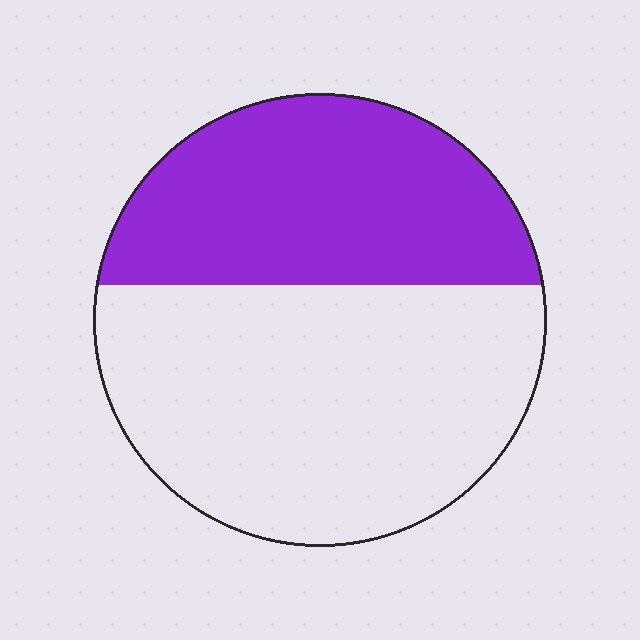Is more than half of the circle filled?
No.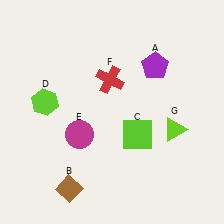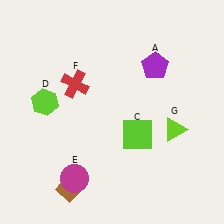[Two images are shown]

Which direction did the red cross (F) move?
The red cross (F) moved left.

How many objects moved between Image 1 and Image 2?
2 objects moved between the two images.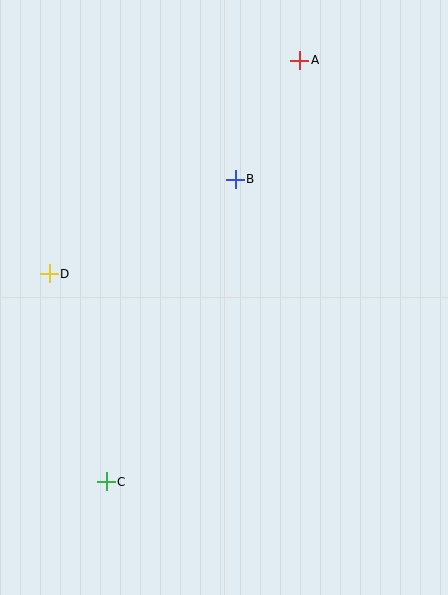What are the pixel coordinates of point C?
Point C is at (106, 482).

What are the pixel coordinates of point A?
Point A is at (300, 60).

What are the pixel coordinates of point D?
Point D is at (49, 274).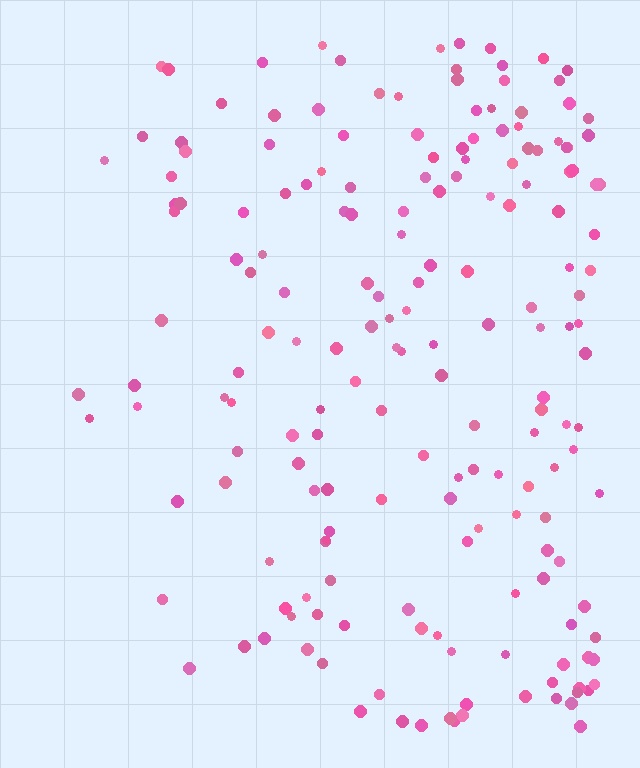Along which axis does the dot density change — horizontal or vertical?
Horizontal.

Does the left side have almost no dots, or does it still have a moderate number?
Still a moderate number, just noticeably fewer than the right.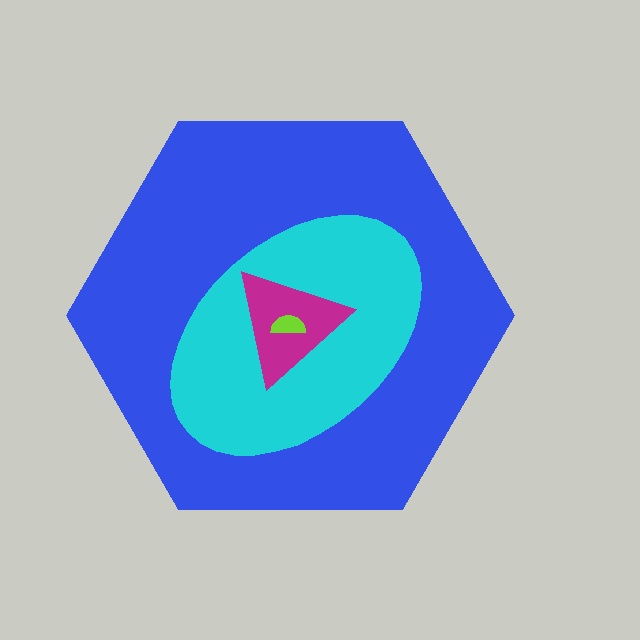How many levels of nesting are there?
4.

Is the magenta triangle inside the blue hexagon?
Yes.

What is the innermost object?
The lime semicircle.